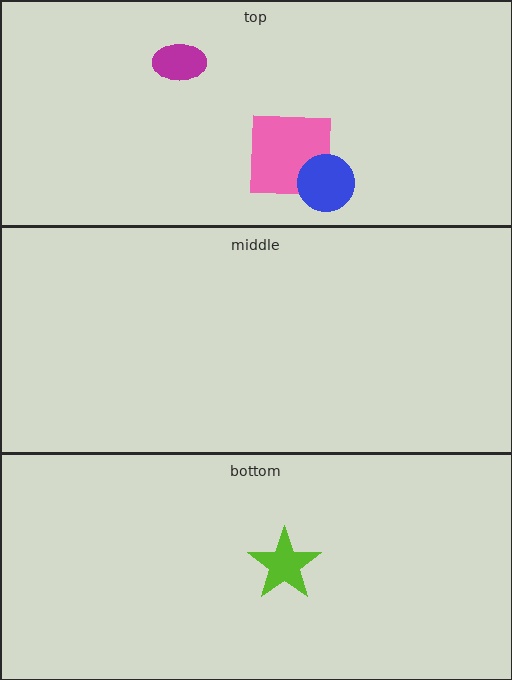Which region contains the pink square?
The top region.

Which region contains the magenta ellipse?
The top region.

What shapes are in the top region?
The magenta ellipse, the pink square, the blue circle.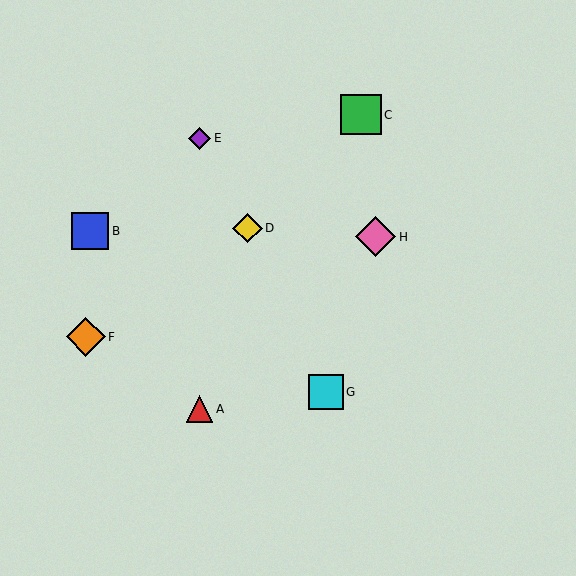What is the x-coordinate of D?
Object D is at x≈248.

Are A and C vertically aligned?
No, A is at x≈199 and C is at x≈361.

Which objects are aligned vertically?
Objects A, E are aligned vertically.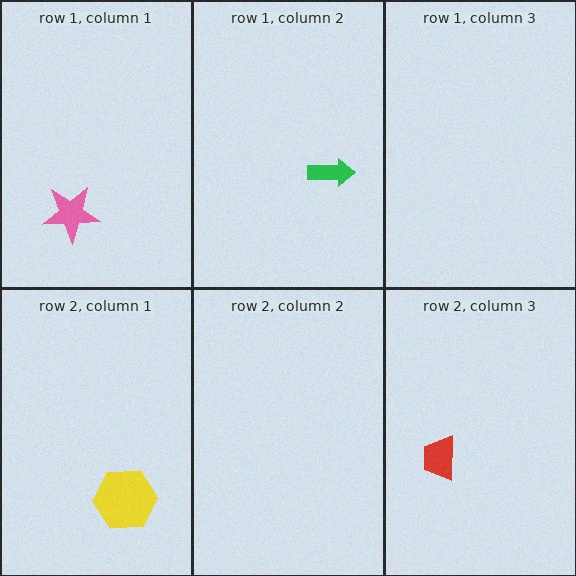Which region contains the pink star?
The row 1, column 1 region.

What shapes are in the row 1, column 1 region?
The pink star.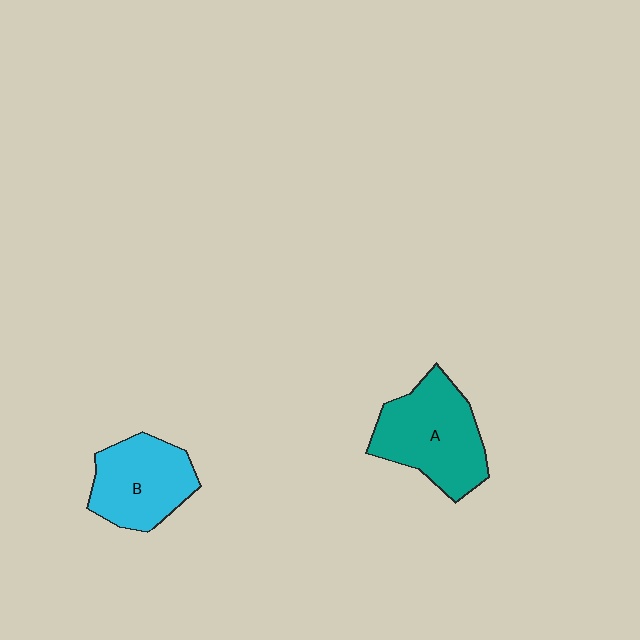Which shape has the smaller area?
Shape B (cyan).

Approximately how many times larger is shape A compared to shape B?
Approximately 1.2 times.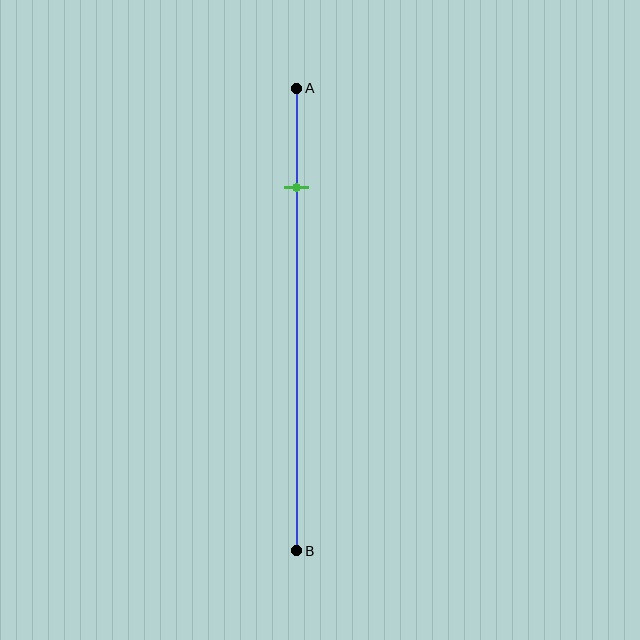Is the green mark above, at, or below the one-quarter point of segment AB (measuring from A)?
The green mark is above the one-quarter point of segment AB.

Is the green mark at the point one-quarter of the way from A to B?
No, the mark is at about 20% from A, not at the 25% one-quarter point.